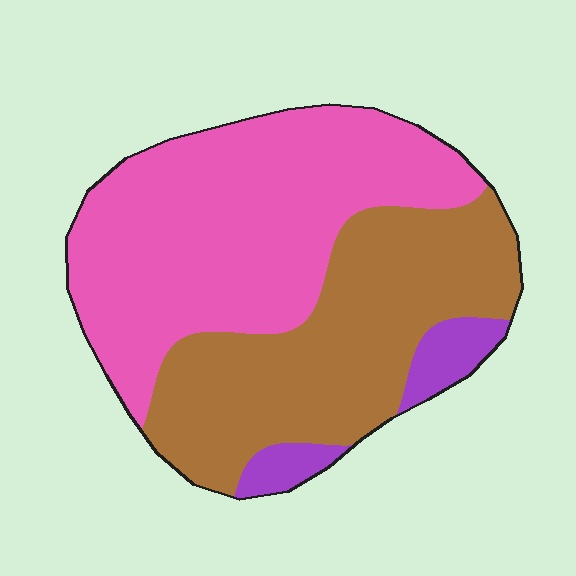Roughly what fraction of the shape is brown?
Brown covers about 40% of the shape.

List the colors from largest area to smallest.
From largest to smallest: pink, brown, purple.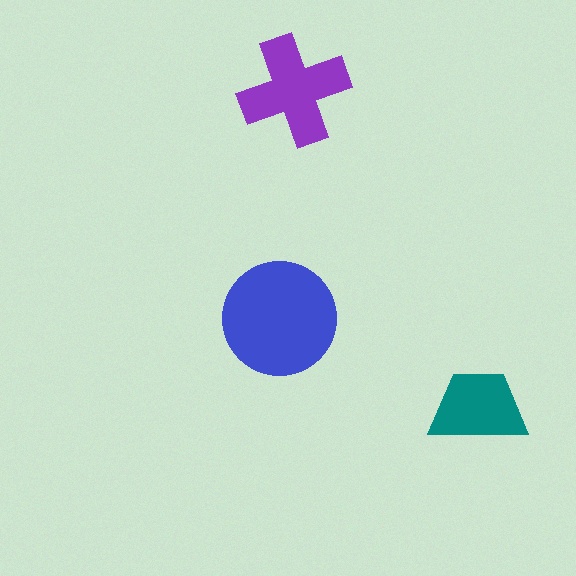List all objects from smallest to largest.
The teal trapezoid, the purple cross, the blue circle.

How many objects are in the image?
There are 3 objects in the image.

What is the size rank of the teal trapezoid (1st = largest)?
3rd.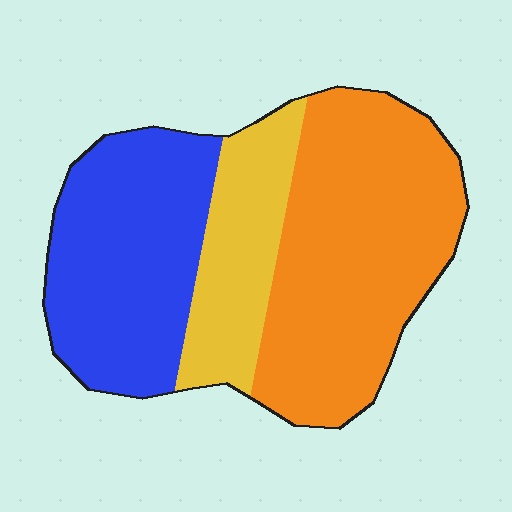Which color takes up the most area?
Orange, at roughly 45%.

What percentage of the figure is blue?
Blue takes up about one third (1/3) of the figure.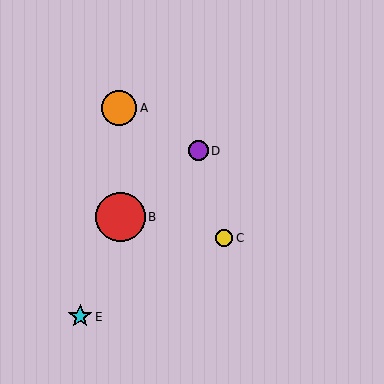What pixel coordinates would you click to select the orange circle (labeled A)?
Click at (119, 108) to select the orange circle A.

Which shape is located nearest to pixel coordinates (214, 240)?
The yellow circle (labeled C) at (224, 238) is nearest to that location.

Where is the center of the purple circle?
The center of the purple circle is at (198, 151).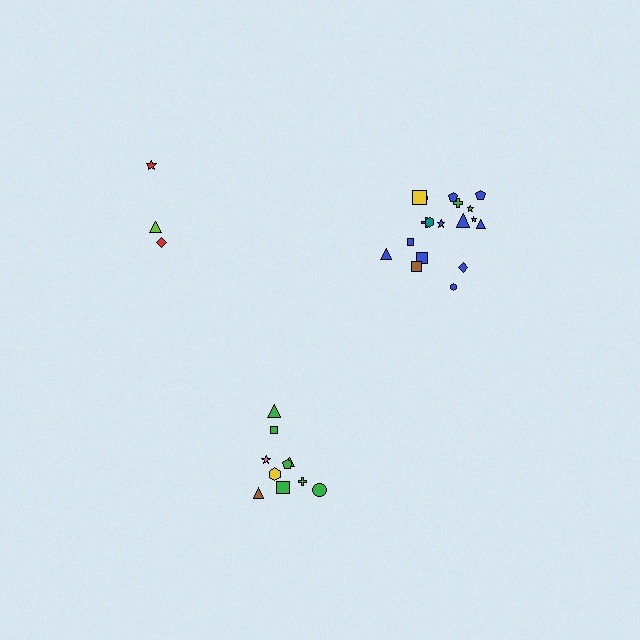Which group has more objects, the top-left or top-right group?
The top-right group.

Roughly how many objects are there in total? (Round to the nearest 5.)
Roughly 30 objects in total.